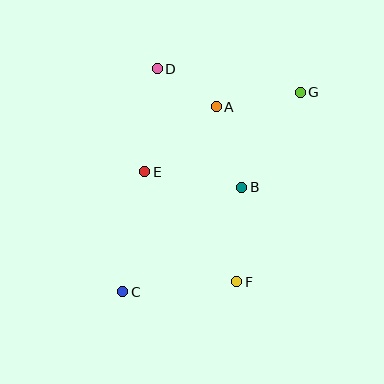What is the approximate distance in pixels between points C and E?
The distance between C and E is approximately 122 pixels.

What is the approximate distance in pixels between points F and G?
The distance between F and G is approximately 199 pixels.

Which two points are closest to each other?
Points A and D are closest to each other.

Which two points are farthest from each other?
Points C and G are farthest from each other.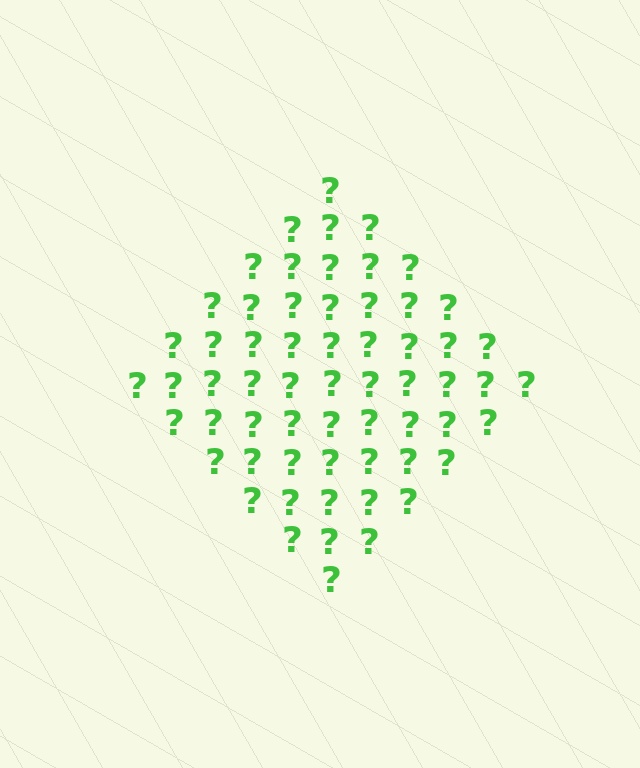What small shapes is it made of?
It is made of small question marks.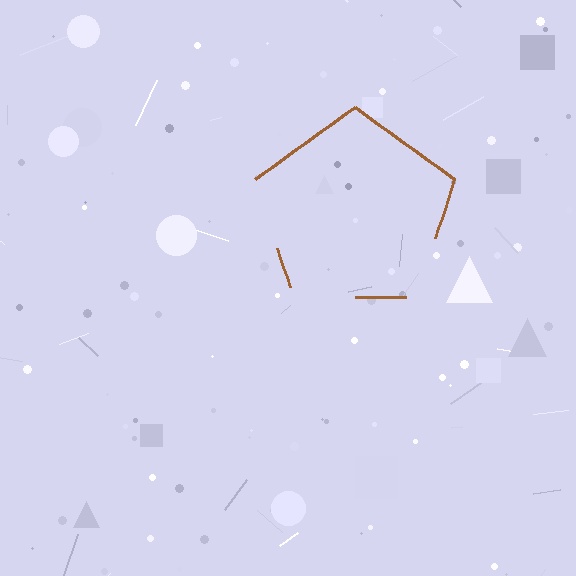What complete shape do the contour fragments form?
The contour fragments form a pentagon.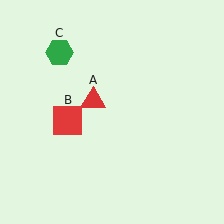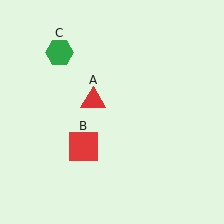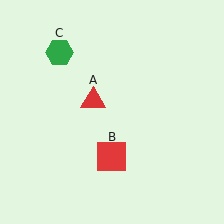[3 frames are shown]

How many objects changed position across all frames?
1 object changed position: red square (object B).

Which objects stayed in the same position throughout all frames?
Red triangle (object A) and green hexagon (object C) remained stationary.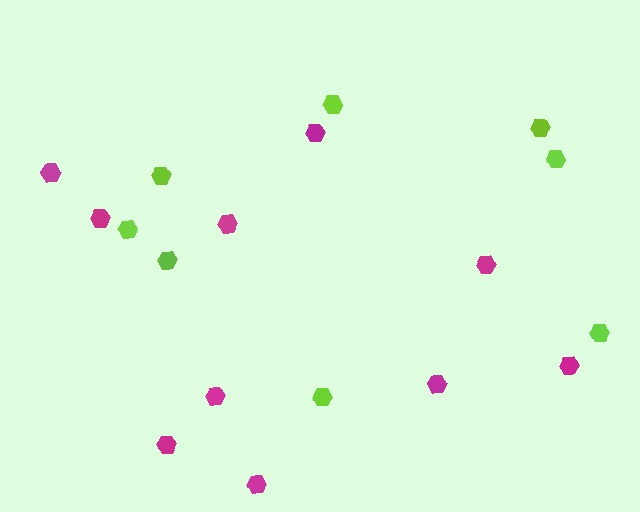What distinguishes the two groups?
There are 2 groups: one group of magenta hexagons (10) and one group of lime hexagons (8).